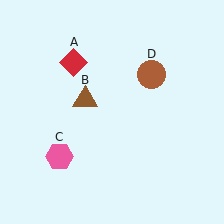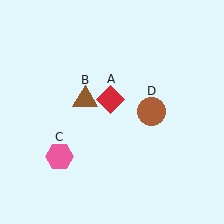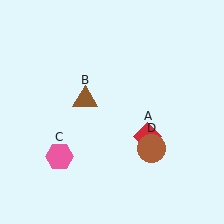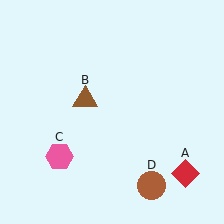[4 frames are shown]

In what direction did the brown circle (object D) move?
The brown circle (object D) moved down.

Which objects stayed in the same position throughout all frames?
Brown triangle (object B) and pink hexagon (object C) remained stationary.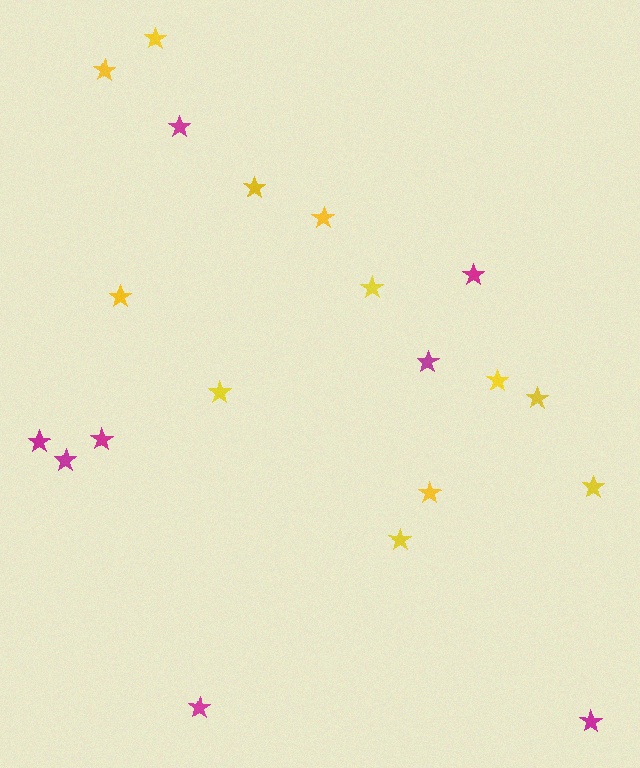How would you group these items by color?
There are 2 groups: one group of magenta stars (8) and one group of yellow stars (12).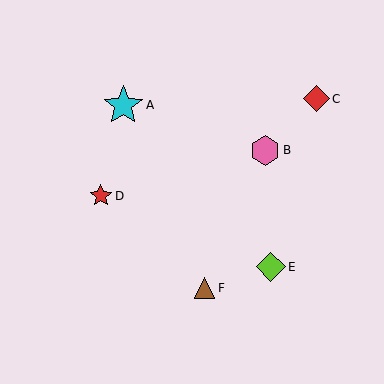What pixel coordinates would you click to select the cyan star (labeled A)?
Click at (123, 105) to select the cyan star A.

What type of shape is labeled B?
Shape B is a pink hexagon.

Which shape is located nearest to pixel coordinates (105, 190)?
The red star (labeled D) at (101, 196) is nearest to that location.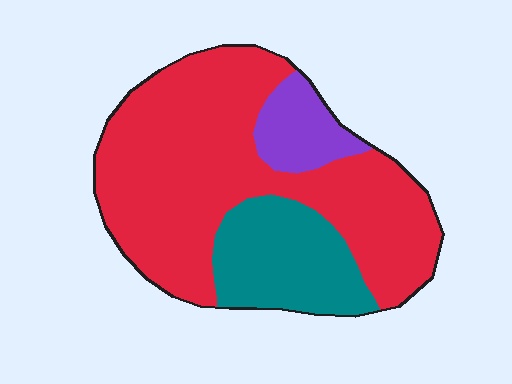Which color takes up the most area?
Red, at roughly 70%.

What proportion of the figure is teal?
Teal takes up less than a quarter of the figure.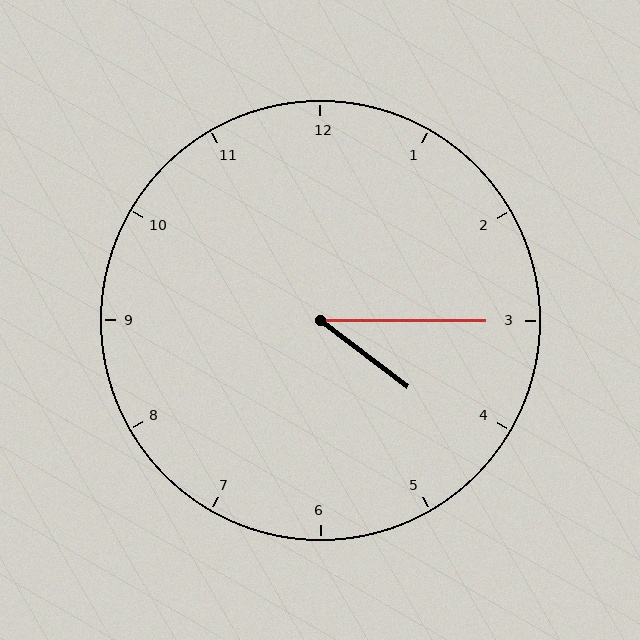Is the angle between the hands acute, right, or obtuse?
It is acute.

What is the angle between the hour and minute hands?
Approximately 38 degrees.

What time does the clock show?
4:15.